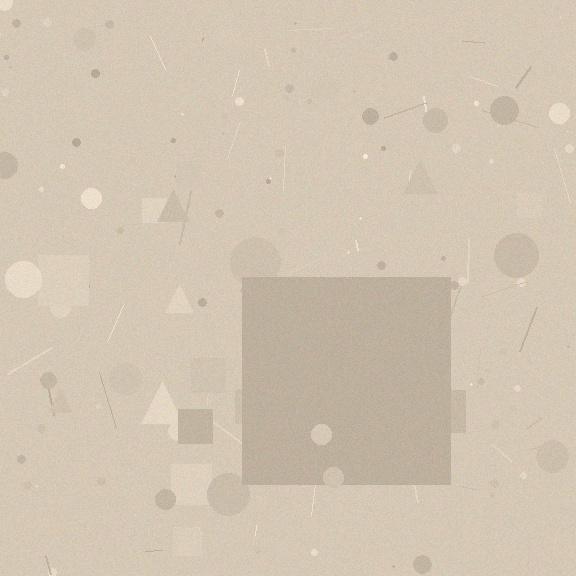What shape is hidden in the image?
A square is hidden in the image.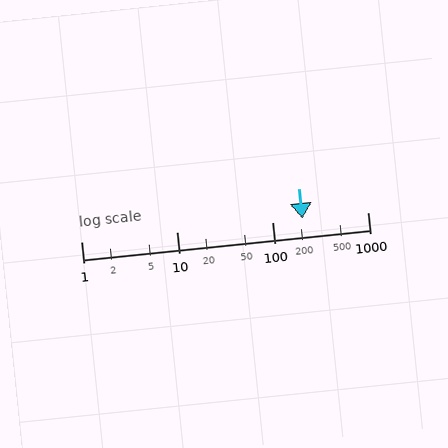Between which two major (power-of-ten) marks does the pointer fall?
The pointer is between 100 and 1000.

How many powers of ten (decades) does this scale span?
The scale spans 3 decades, from 1 to 1000.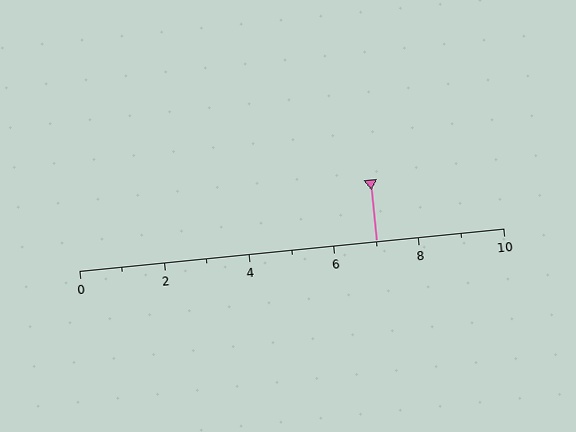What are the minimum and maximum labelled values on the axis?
The axis runs from 0 to 10.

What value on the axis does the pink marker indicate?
The marker indicates approximately 7.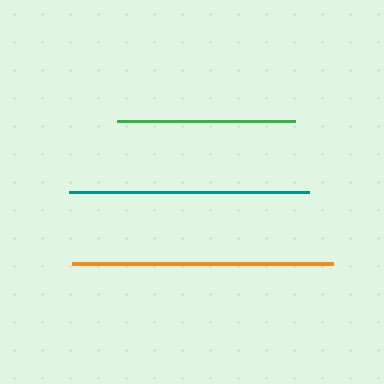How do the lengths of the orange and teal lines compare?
The orange and teal lines are approximately the same length.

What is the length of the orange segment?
The orange segment is approximately 261 pixels long.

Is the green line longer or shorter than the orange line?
The orange line is longer than the green line.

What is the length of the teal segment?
The teal segment is approximately 240 pixels long.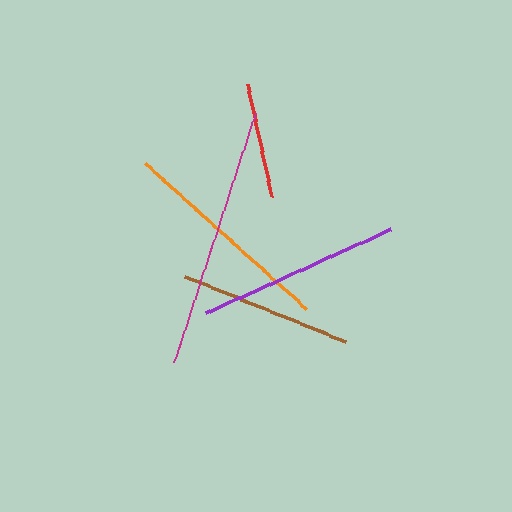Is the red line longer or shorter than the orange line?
The orange line is longer than the red line.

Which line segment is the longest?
The magenta line is the longest at approximately 262 pixels.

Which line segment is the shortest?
The red line is the shortest at approximately 116 pixels.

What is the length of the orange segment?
The orange segment is approximately 217 pixels long.